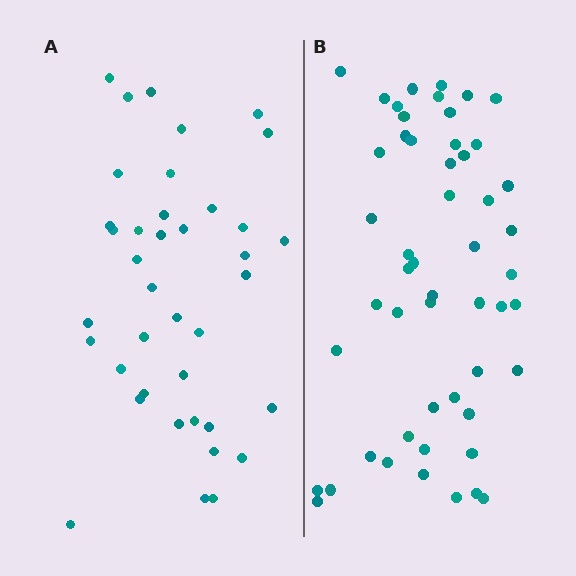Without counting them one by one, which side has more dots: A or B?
Region B (the right region) has more dots.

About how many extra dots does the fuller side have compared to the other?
Region B has approximately 15 more dots than region A.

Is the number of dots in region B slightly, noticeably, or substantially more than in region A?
Region B has noticeably more, but not dramatically so. The ratio is roughly 1.3 to 1.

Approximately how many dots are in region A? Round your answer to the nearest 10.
About 40 dots. (The exact count is 39, which rounds to 40.)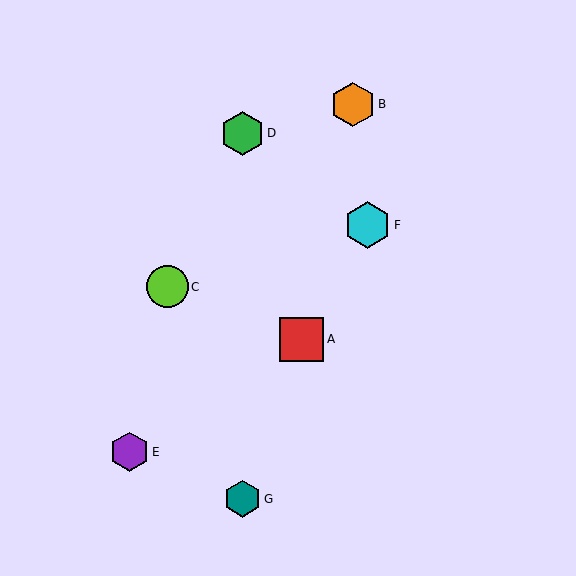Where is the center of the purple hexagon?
The center of the purple hexagon is at (129, 452).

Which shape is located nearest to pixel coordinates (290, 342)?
The red square (labeled A) at (302, 340) is nearest to that location.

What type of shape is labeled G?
Shape G is a teal hexagon.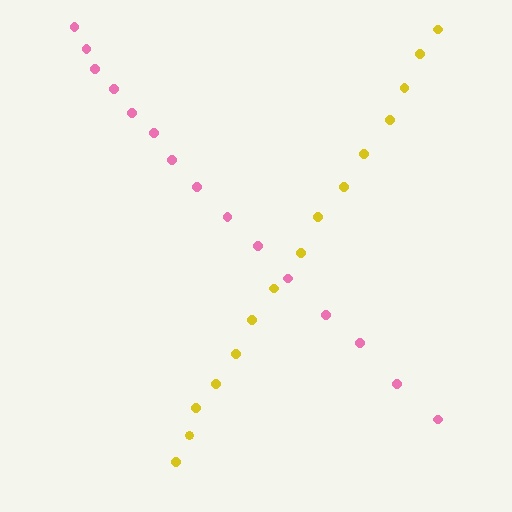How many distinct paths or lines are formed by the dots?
There are 2 distinct paths.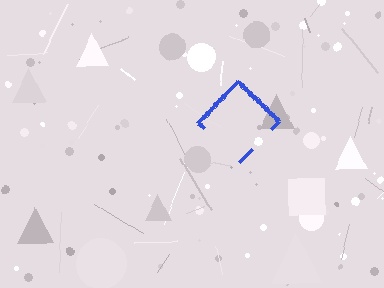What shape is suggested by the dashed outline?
The dashed outline suggests a diamond.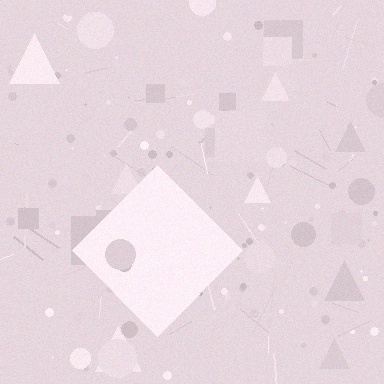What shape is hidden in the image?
A diamond is hidden in the image.